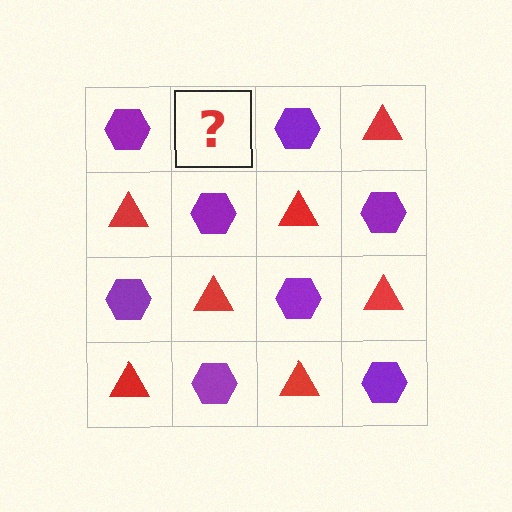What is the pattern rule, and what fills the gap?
The rule is that it alternates purple hexagon and red triangle in a checkerboard pattern. The gap should be filled with a red triangle.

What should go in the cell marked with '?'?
The missing cell should contain a red triangle.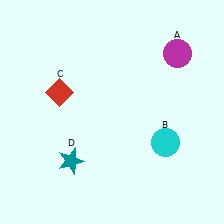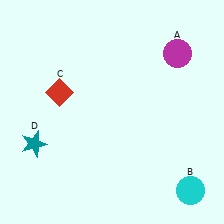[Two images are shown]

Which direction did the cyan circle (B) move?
The cyan circle (B) moved down.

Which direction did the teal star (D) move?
The teal star (D) moved left.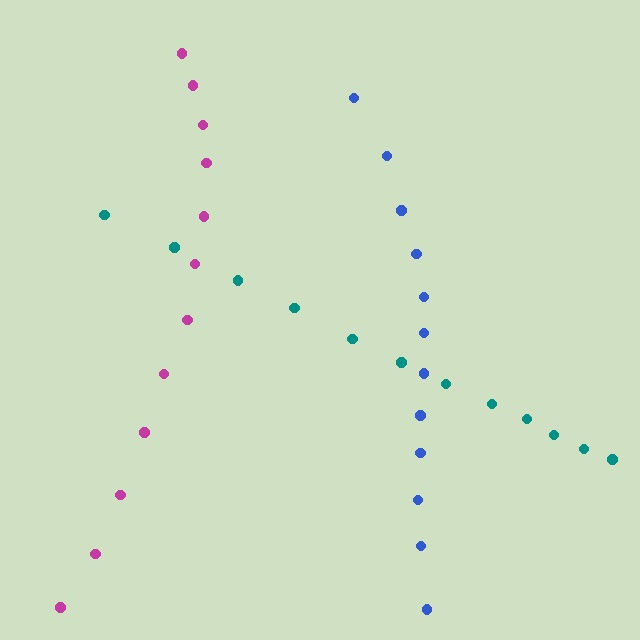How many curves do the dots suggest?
There are 3 distinct paths.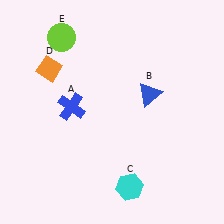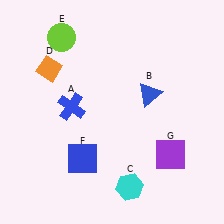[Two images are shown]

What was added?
A blue square (F), a purple square (G) were added in Image 2.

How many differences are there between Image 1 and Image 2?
There are 2 differences between the two images.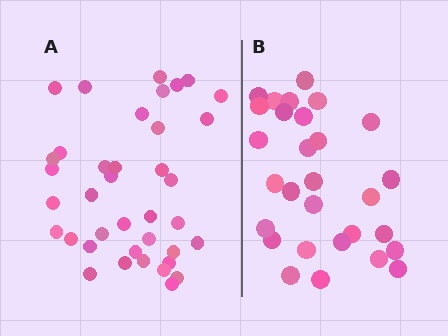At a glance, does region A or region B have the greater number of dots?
Region A (the left region) has more dots.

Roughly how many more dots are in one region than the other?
Region A has roughly 8 or so more dots than region B.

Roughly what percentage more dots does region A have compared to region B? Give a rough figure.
About 30% more.